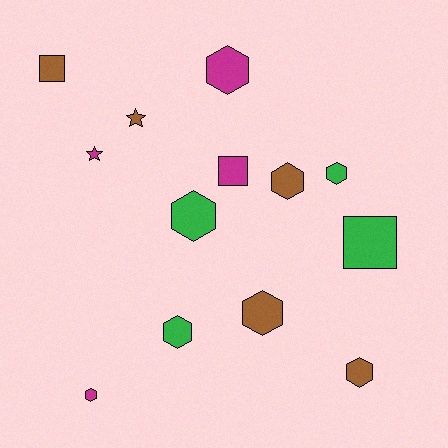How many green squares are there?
There is 1 green square.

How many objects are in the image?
There are 13 objects.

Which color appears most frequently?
Brown, with 5 objects.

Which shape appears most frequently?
Hexagon, with 8 objects.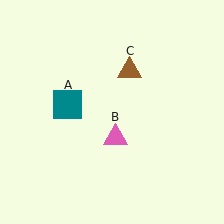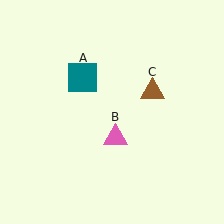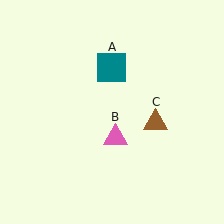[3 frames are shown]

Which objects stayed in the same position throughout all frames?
Pink triangle (object B) remained stationary.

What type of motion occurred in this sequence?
The teal square (object A), brown triangle (object C) rotated clockwise around the center of the scene.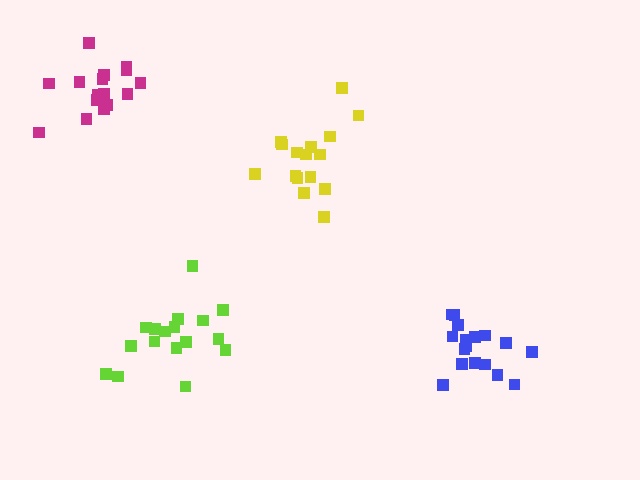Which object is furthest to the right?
The blue cluster is rightmost.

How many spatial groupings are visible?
There are 4 spatial groupings.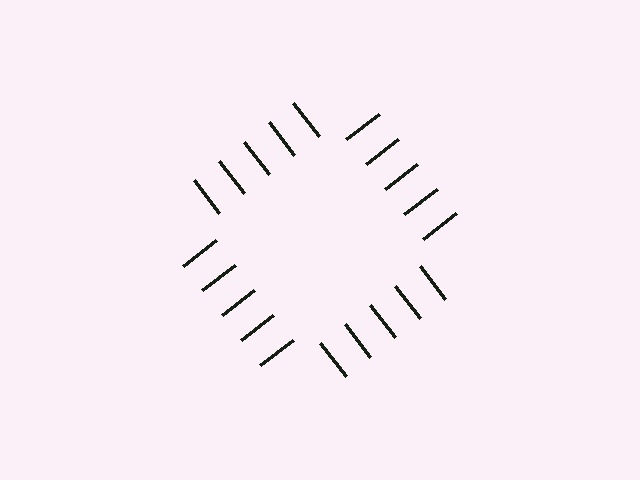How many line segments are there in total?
20 — 5 along each of the 4 edges.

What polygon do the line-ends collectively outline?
An illusory square — the line segments terminate on its edges but no continuous stroke is drawn.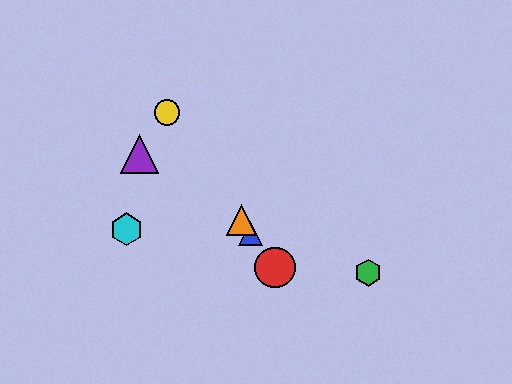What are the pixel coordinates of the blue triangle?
The blue triangle is at (251, 233).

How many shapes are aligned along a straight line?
4 shapes (the red circle, the blue triangle, the yellow circle, the orange triangle) are aligned along a straight line.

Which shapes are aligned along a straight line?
The red circle, the blue triangle, the yellow circle, the orange triangle are aligned along a straight line.